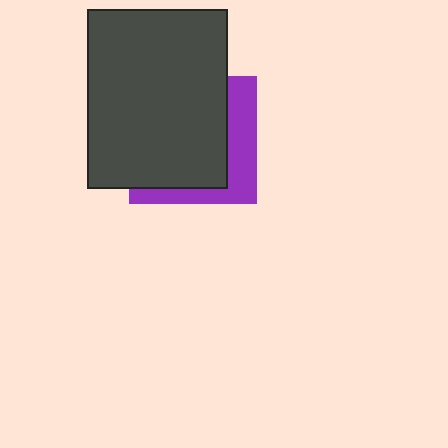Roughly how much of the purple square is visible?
A small part of it is visible (roughly 32%).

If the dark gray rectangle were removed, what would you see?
You would see the complete purple square.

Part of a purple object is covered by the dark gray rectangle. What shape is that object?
It is a square.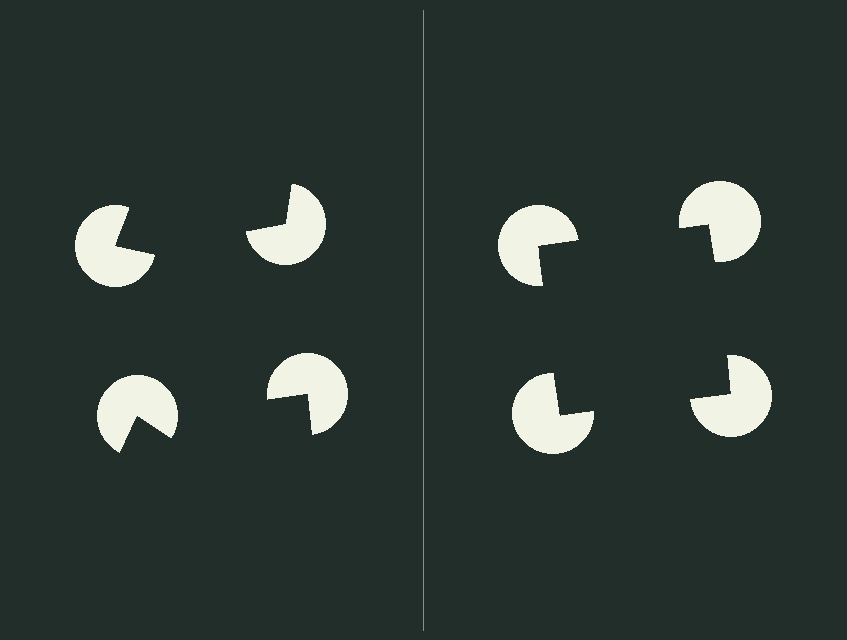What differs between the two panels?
The pac-man discs are positioned identically on both sides; only the wedge orientations differ. On the right they align to a square; on the left they are misaligned.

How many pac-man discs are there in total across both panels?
8 — 4 on each side.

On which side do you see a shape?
An illusory square appears on the right side. On the left side the wedge cuts are rotated, so no coherent shape forms.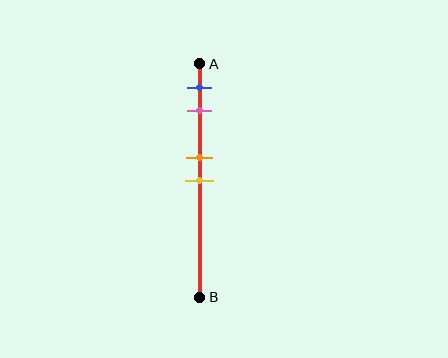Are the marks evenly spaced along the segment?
No, the marks are not evenly spaced.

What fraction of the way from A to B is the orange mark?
The orange mark is approximately 40% (0.4) of the way from A to B.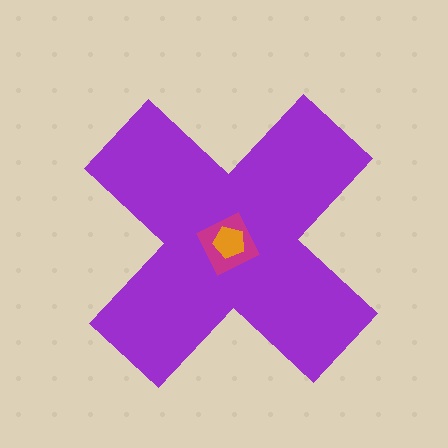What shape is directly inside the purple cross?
The magenta square.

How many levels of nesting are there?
3.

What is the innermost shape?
The orange pentagon.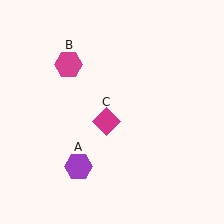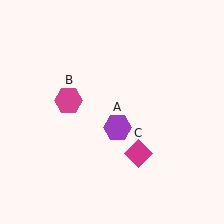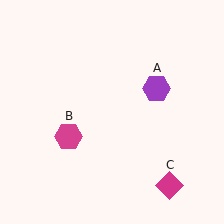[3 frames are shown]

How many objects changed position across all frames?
3 objects changed position: purple hexagon (object A), magenta hexagon (object B), magenta diamond (object C).